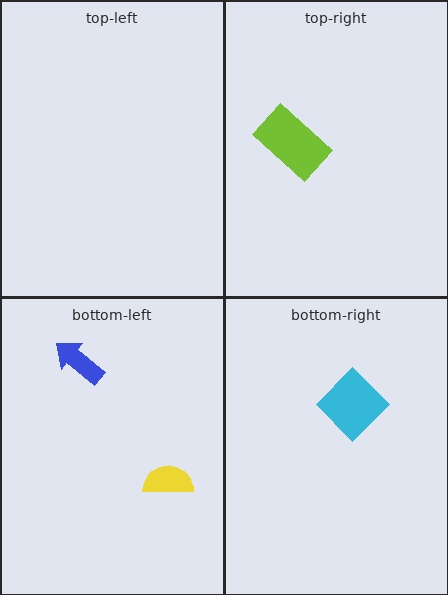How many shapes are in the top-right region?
1.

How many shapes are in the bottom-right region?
1.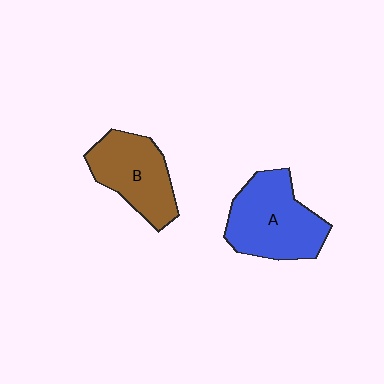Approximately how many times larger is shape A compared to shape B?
Approximately 1.2 times.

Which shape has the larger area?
Shape A (blue).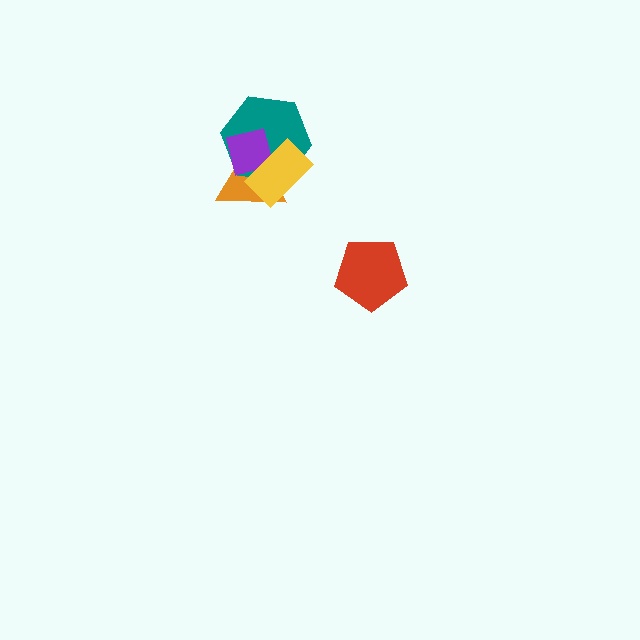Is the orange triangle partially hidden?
Yes, it is partially covered by another shape.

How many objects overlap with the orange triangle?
3 objects overlap with the orange triangle.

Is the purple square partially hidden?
Yes, it is partially covered by another shape.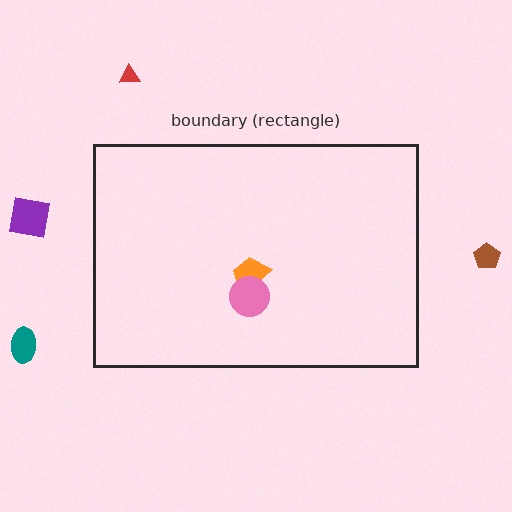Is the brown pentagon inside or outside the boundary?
Outside.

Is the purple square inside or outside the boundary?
Outside.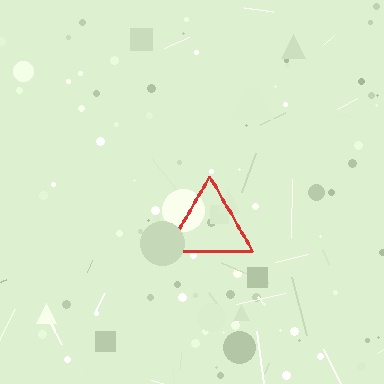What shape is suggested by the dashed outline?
The dashed outline suggests a triangle.